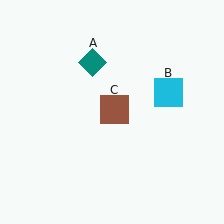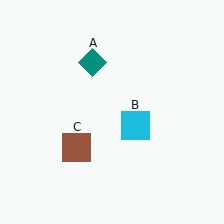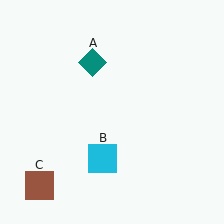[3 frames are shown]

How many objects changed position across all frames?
2 objects changed position: cyan square (object B), brown square (object C).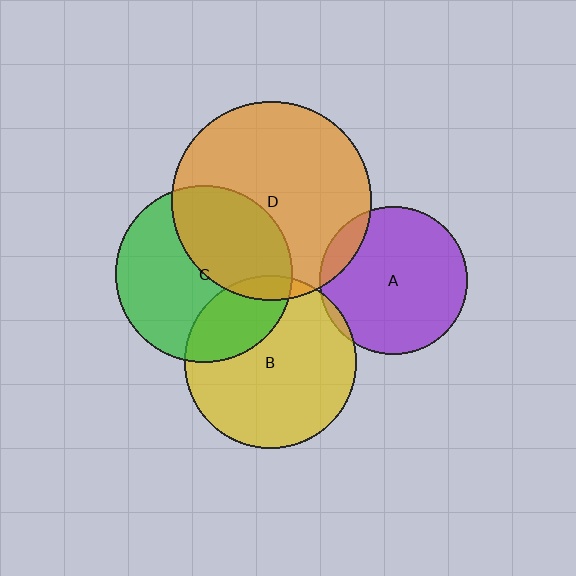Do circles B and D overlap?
Yes.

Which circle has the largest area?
Circle D (orange).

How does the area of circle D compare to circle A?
Approximately 1.8 times.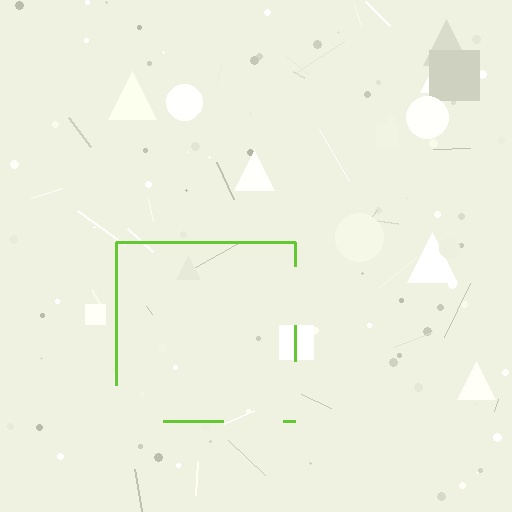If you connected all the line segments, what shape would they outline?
They would outline a square.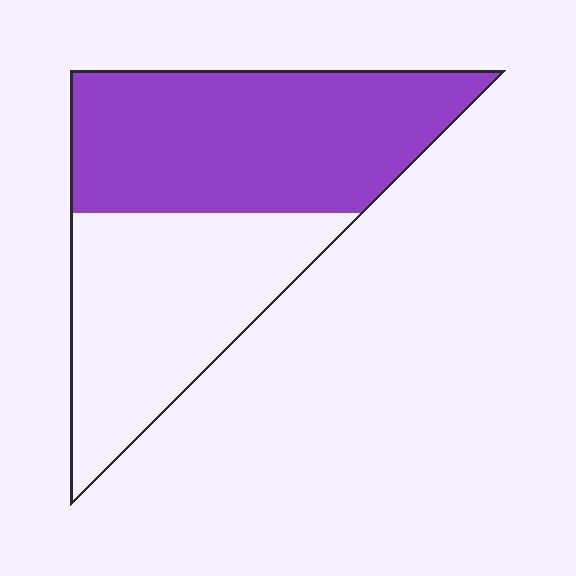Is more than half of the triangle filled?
Yes.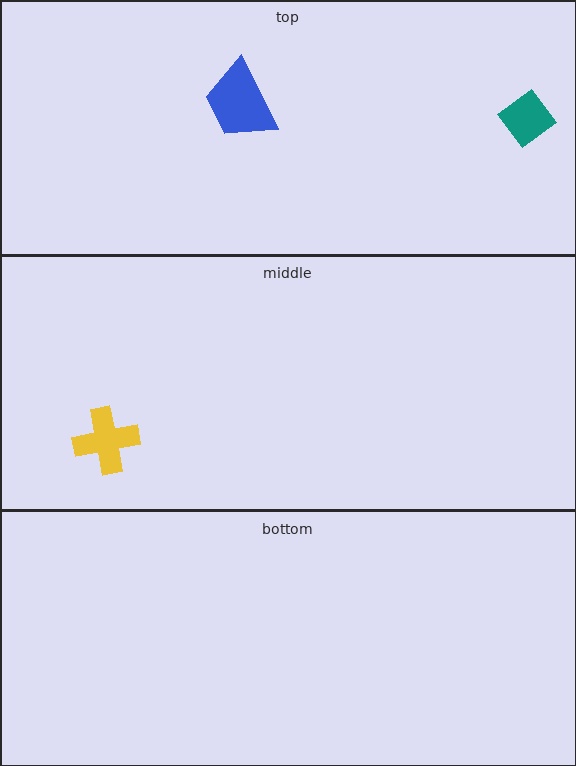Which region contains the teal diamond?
The top region.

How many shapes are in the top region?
2.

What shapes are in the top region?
The blue trapezoid, the teal diamond.